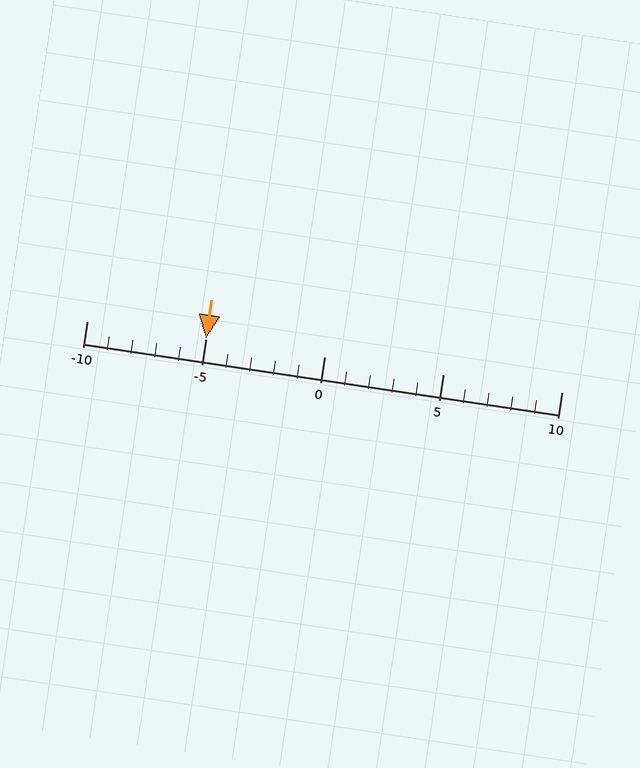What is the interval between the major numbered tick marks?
The major tick marks are spaced 5 units apart.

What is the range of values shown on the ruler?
The ruler shows values from -10 to 10.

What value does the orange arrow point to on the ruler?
The orange arrow points to approximately -5.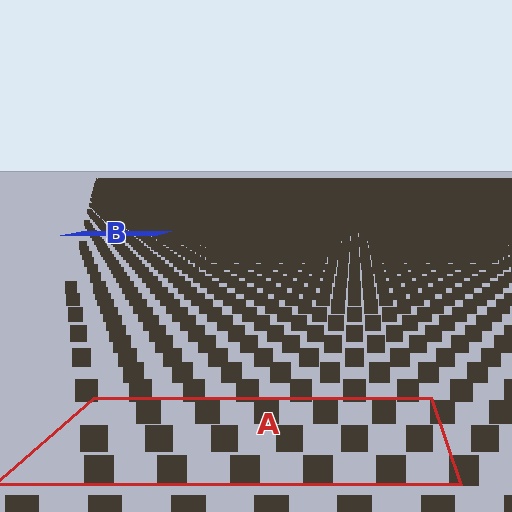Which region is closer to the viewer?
Region A is closer. The texture elements there are larger and more spread out.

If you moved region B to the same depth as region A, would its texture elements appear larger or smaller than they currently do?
They would appear larger. At a closer depth, the same texture elements are projected at a bigger on-screen size.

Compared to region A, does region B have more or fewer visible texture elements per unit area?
Region B has more texture elements per unit area — they are packed more densely because it is farther away.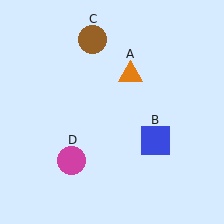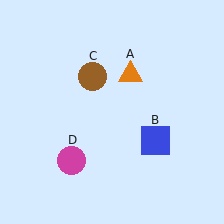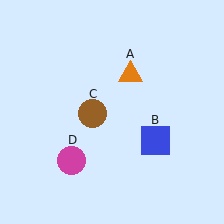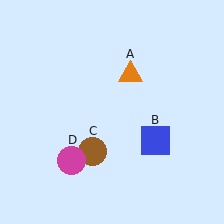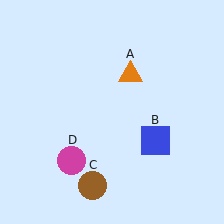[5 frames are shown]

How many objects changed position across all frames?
1 object changed position: brown circle (object C).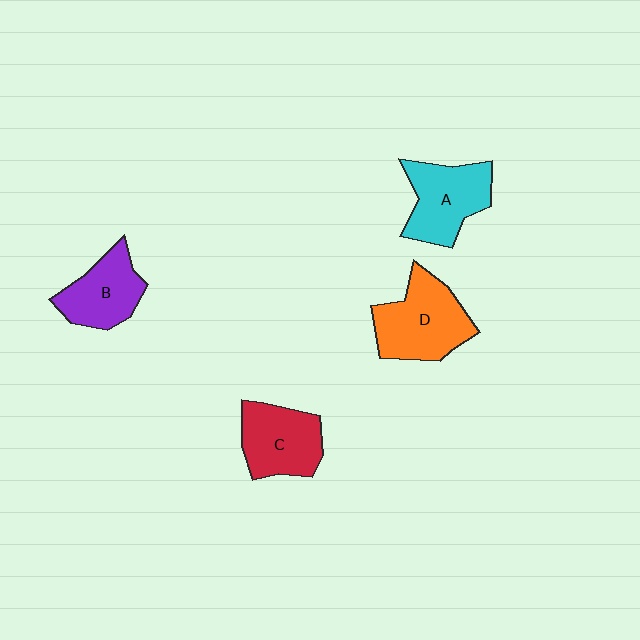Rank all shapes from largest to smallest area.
From largest to smallest: D (orange), A (cyan), C (red), B (purple).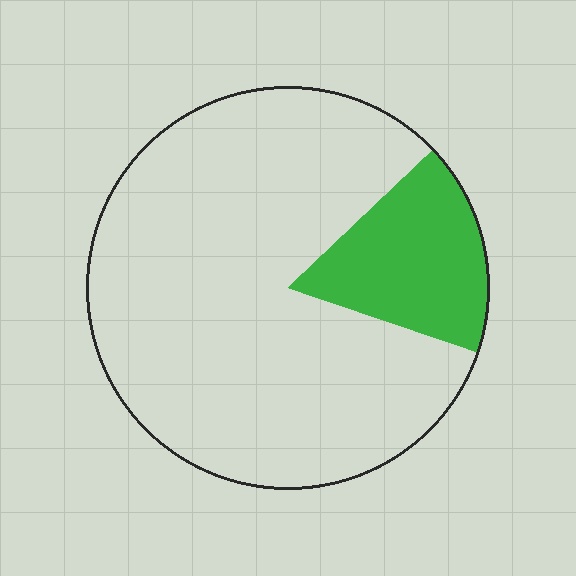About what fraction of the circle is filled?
About one sixth (1/6).